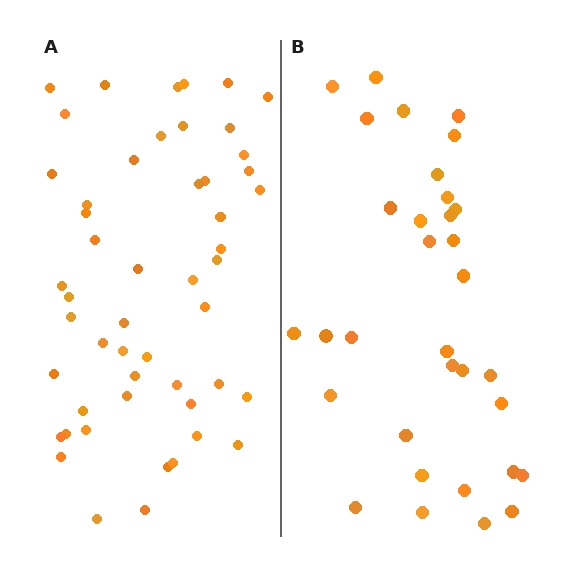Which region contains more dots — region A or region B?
Region A (the left region) has more dots.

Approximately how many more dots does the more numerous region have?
Region A has approximately 20 more dots than region B.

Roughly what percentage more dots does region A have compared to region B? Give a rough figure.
About 55% more.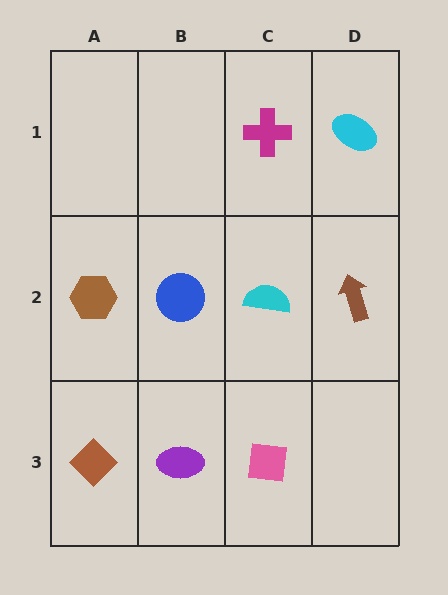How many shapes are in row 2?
4 shapes.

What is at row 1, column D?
A cyan ellipse.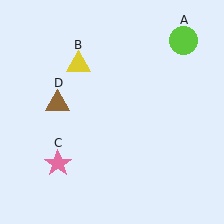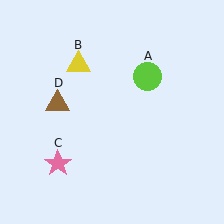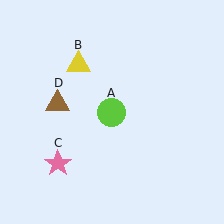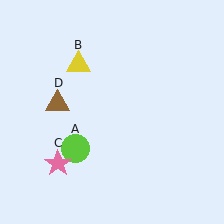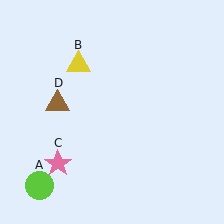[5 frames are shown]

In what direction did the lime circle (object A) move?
The lime circle (object A) moved down and to the left.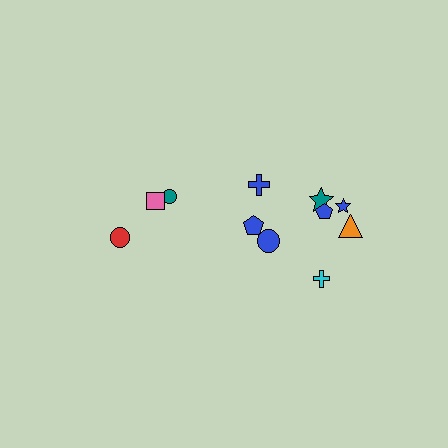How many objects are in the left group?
There are 3 objects.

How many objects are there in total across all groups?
There are 11 objects.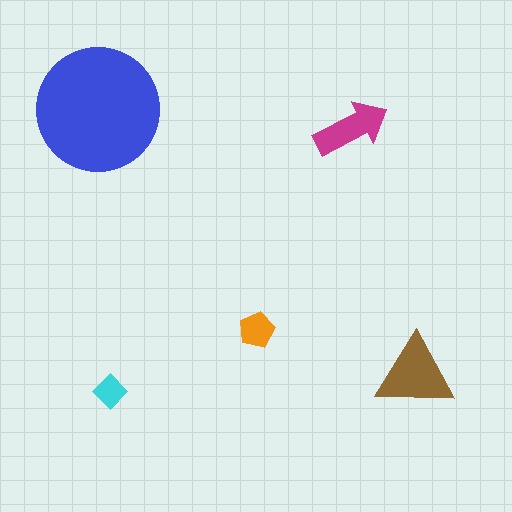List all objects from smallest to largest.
The cyan diamond, the orange pentagon, the magenta arrow, the brown triangle, the blue circle.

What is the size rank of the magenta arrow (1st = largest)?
3rd.